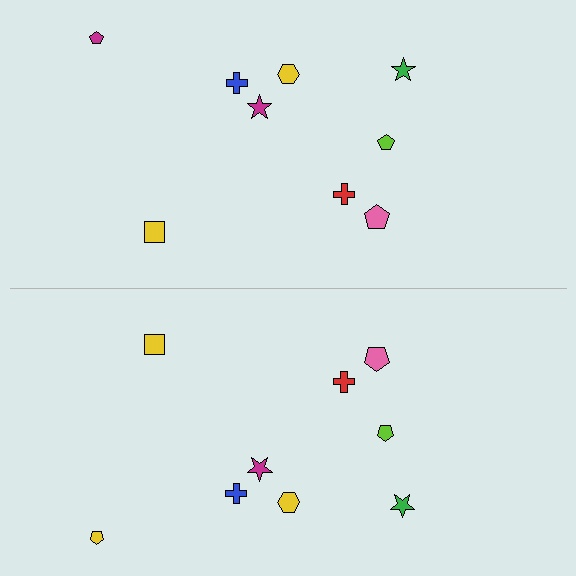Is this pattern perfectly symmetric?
No, the pattern is not perfectly symmetric. The yellow pentagon on the bottom side breaks the symmetry — its mirror counterpart is magenta.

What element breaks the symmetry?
The yellow pentagon on the bottom side breaks the symmetry — its mirror counterpart is magenta.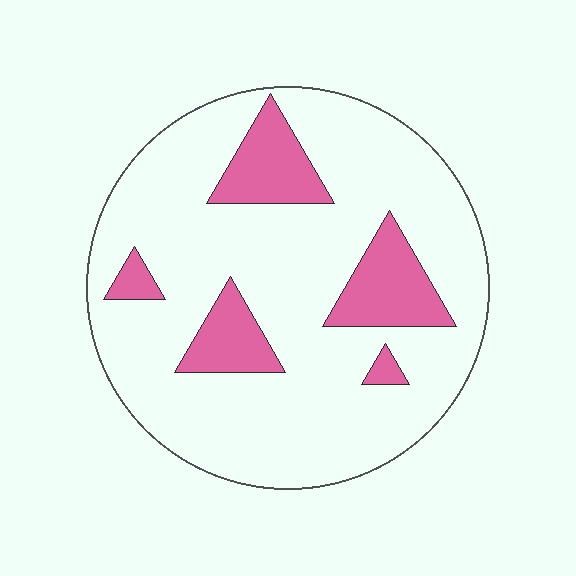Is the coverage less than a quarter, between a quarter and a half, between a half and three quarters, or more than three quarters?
Less than a quarter.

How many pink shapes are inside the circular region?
5.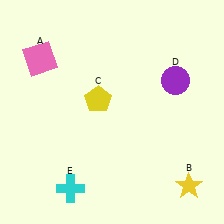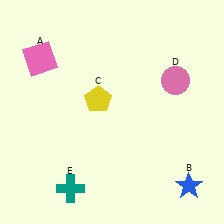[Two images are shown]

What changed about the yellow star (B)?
In Image 1, B is yellow. In Image 2, it changed to blue.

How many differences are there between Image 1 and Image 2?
There are 3 differences between the two images.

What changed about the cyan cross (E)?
In Image 1, E is cyan. In Image 2, it changed to teal.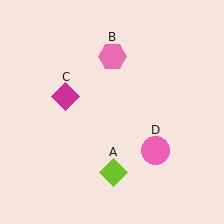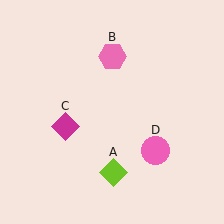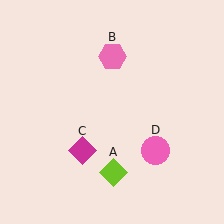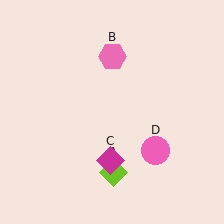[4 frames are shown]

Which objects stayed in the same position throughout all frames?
Lime diamond (object A) and pink hexagon (object B) and pink circle (object D) remained stationary.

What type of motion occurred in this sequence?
The magenta diamond (object C) rotated counterclockwise around the center of the scene.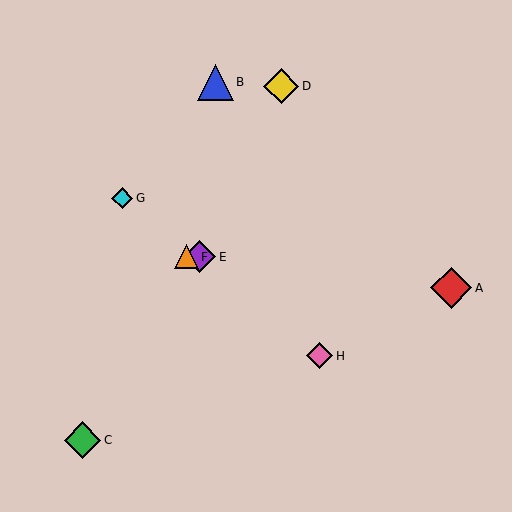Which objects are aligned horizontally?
Objects E, F are aligned horizontally.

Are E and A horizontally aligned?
No, E is at y≈257 and A is at y≈288.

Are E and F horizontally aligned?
Yes, both are at y≈257.